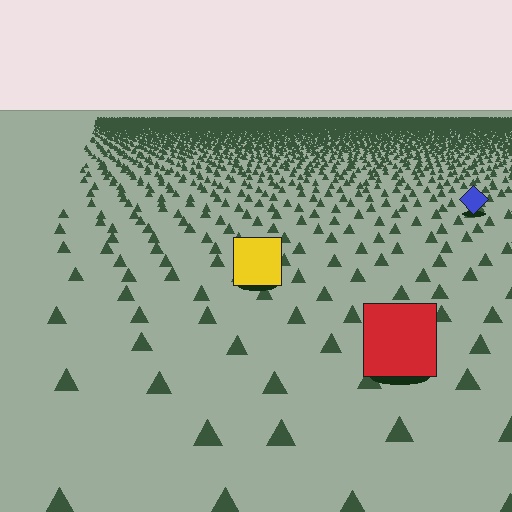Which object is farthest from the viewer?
The blue diamond is farthest from the viewer. It appears smaller and the ground texture around it is denser.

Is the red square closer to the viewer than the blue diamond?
Yes. The red square is closer — you can tell from the texture gradient: the ground texture is coarser near it.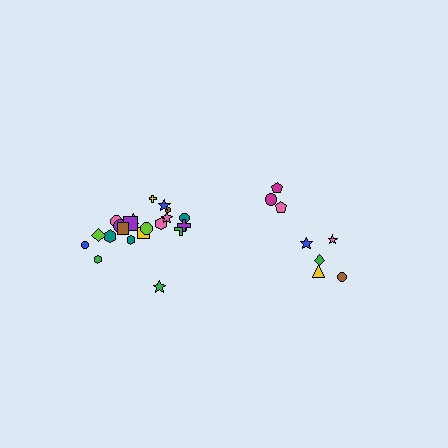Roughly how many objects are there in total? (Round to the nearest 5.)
Roughly 30 objects in total.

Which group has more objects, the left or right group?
The left group.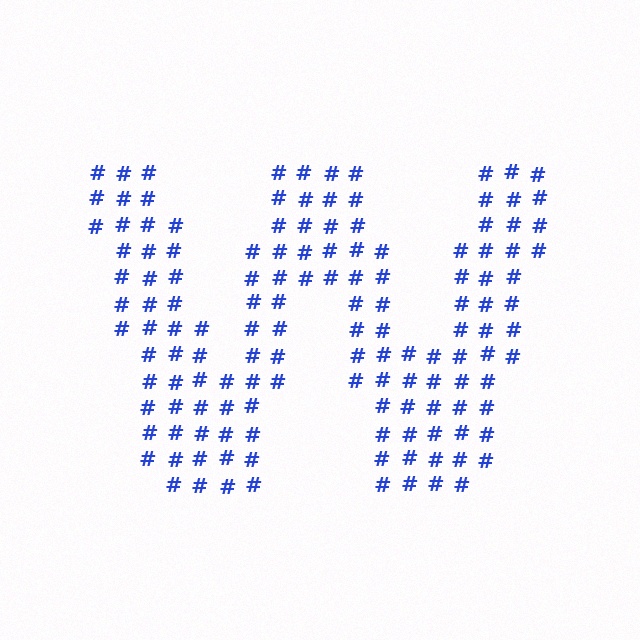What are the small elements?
The small elements are hash symbols.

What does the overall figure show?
The overall figure shows the letter W.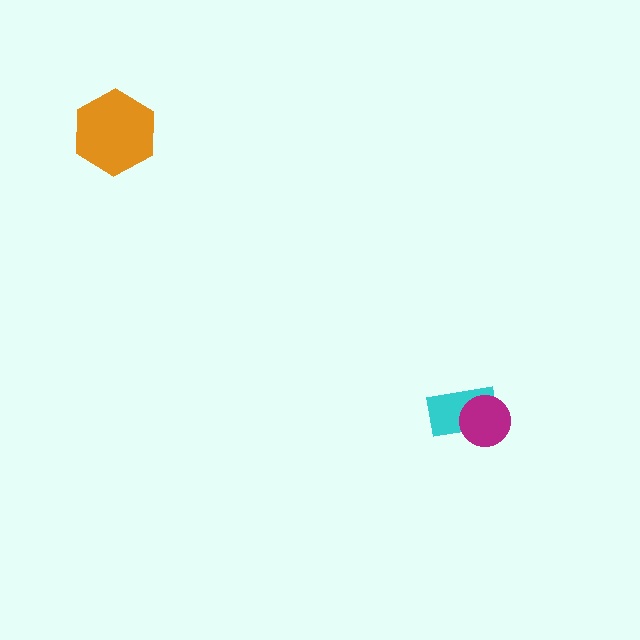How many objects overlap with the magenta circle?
1 object overlaps with the magenta circle.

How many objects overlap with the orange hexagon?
0 objects overlap with the orange hexagon.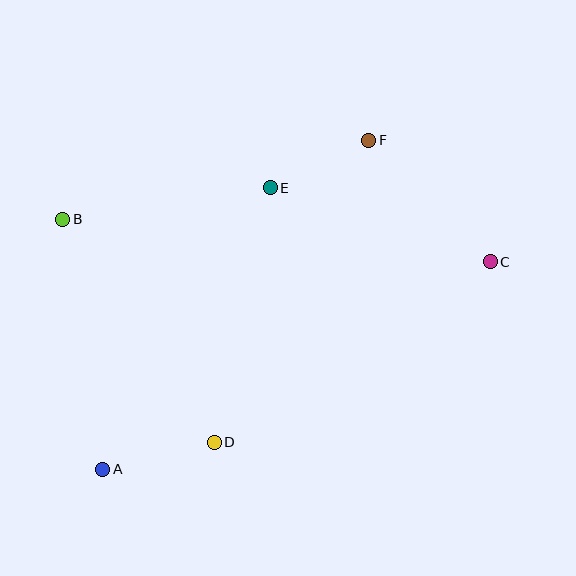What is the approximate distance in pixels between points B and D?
The distance between B and D is approximately 269 pixels.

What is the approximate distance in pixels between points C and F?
The distance between C and F is approximately 172 pixels.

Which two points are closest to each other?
Points E and F are closest to each other.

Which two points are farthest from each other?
Points A and C are farthest from each other.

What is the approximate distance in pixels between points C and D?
The distance between C and D is approximately 330 pixels.